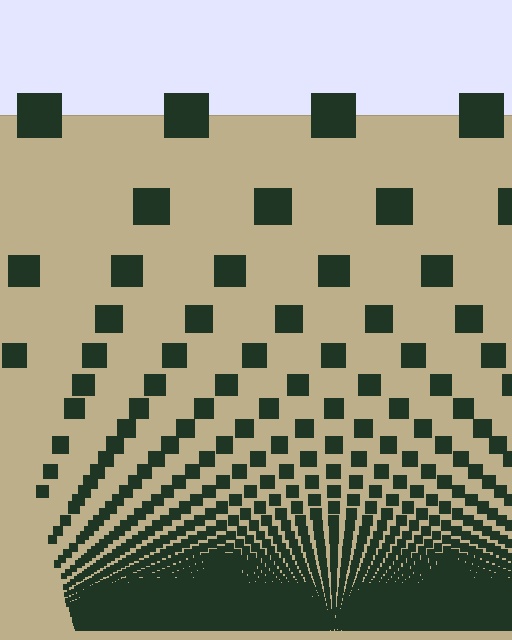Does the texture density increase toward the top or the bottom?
Density increases toward the bottom.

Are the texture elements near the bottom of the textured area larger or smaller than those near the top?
Smaller. The gradient is inverted — elements near the bottom are smaller and denser.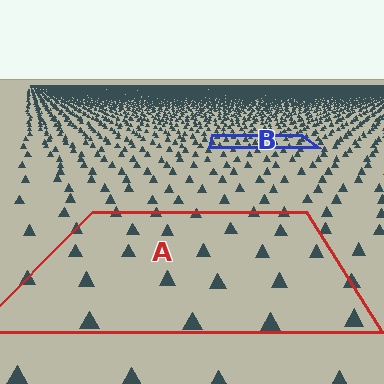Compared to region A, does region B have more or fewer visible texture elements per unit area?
Region B has more texture elements per unit area — they are packed more densely because it is farther away.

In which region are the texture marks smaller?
The texture marks are smaller in region B, because it is farther away.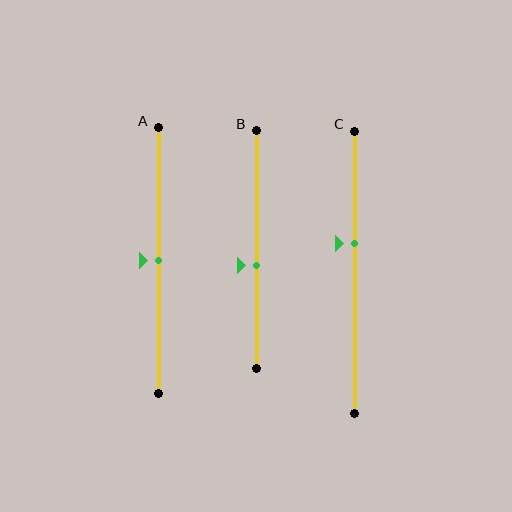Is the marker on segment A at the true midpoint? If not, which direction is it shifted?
Yes, the marker on segment A is at the true midpoint.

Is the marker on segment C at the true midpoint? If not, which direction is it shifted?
No, the marker on segment C is shifted upward by about 10% of the segment length.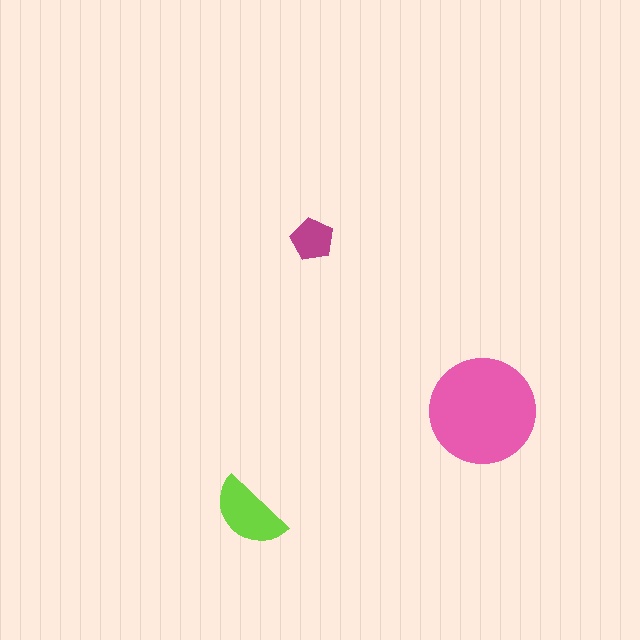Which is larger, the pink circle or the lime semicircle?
The pink circle.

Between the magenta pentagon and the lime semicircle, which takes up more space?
The lime semicircle.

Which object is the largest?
The pink circle.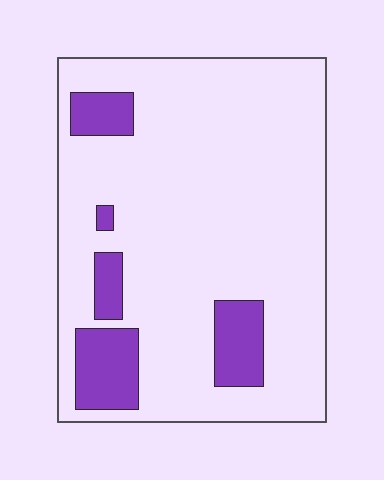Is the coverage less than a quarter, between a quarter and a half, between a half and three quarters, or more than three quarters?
Less than a quarter.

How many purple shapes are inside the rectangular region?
5.